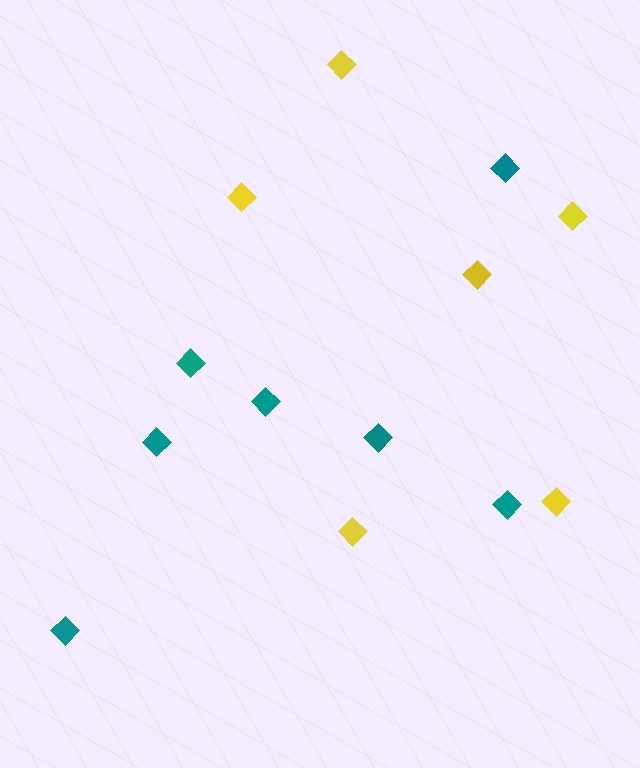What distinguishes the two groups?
There are 2 groups: one group of teal diamonds (7) and one group of yellow diamonds (6).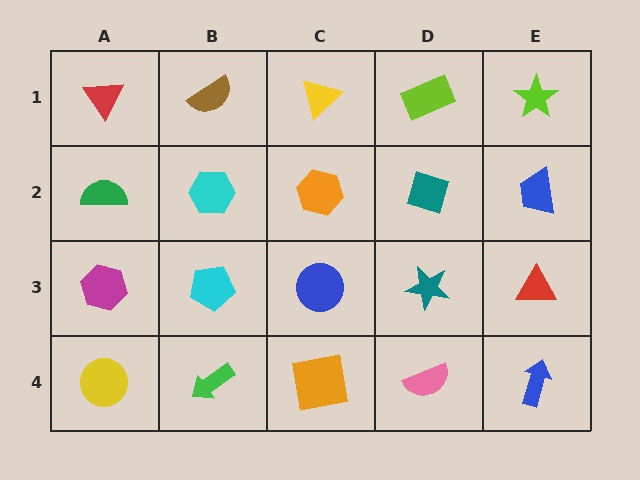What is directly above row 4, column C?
A blue circle.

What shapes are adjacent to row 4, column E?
A red triangle (row 3, column E), a pink semicircle (row 4, column D).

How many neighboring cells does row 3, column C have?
4.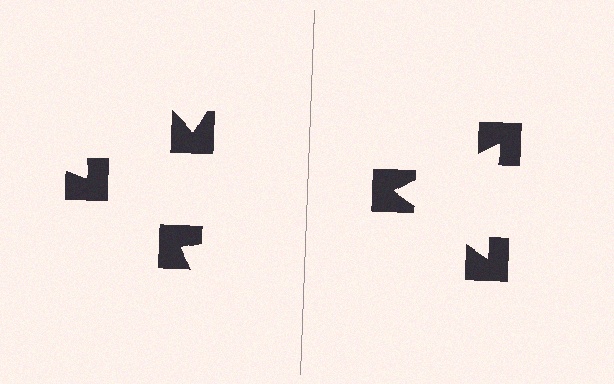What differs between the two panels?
The notched squares are positioned identically on both sides; only the wedge orientations differ. On the right they align to a triangle; on the left they are misaligned.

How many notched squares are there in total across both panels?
6 — 3 on each side.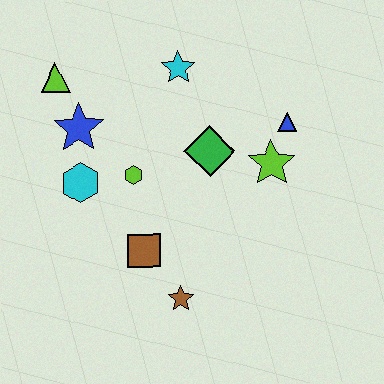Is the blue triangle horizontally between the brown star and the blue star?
No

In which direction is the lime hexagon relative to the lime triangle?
The lime hexagon is below the lime triangle.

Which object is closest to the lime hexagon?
The cyan hexagon is closest to the lime hexagon.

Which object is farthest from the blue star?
The blue triangle is farthest from the blue star.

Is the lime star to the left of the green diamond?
No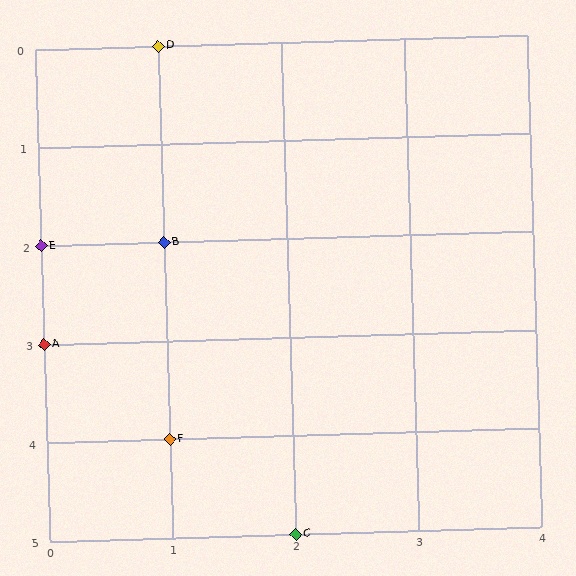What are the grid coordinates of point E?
Point E is at grid coordinates (0, 2).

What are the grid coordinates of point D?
Point D is at grid coordinates (1, 0).